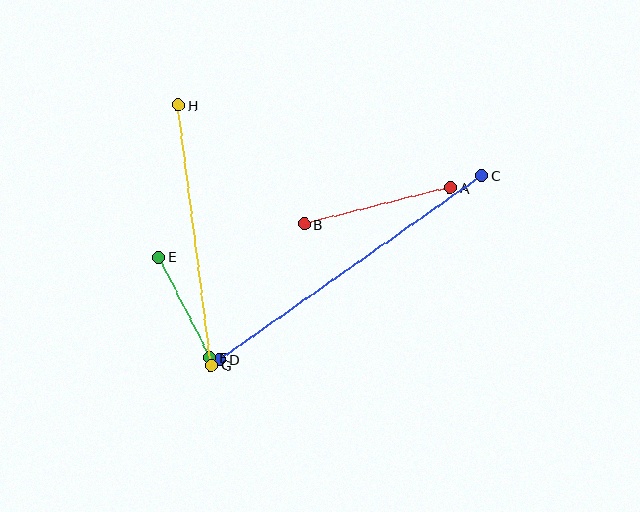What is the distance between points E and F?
The distance is approximately 113 pixels.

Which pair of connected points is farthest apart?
Points C and D are farthest apart.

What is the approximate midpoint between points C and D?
The midpoint is at approximately (351, 267) pixels.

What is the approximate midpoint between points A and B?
The midpoint is at approximately (377, 206) pixels.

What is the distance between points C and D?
The distance is approximately 320 pixels.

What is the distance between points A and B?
The distance is approximately 151 pixels.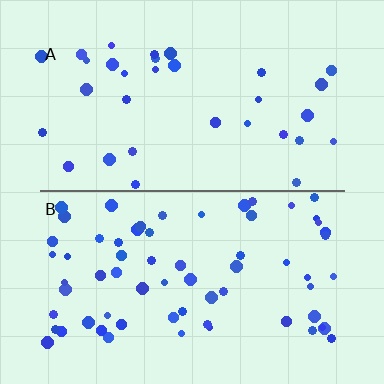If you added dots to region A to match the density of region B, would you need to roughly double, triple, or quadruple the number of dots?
Approximately double.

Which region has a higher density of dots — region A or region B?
B (the bottom).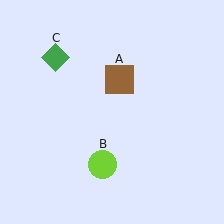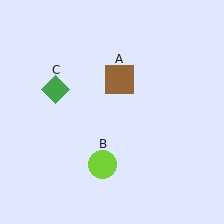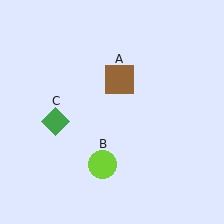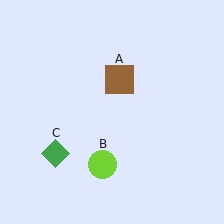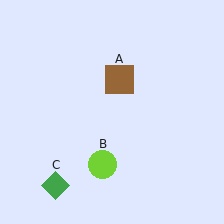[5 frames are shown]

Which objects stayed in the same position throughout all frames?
Brown square (object A) and lime circle (object B) remained stationary.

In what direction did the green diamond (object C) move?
The green diamond (object C) moved down.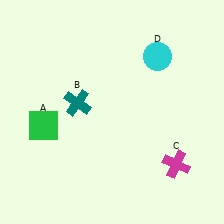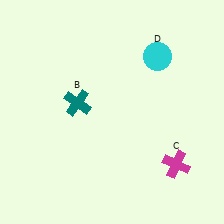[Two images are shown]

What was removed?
The green square (A) was removed in Image 2.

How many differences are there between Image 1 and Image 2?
There is 1 difference between the two images.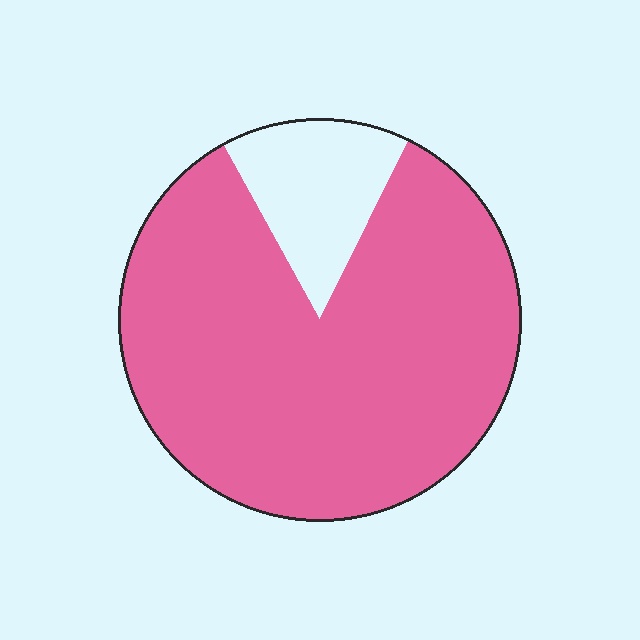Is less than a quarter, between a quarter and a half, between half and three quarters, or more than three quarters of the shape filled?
More than three quarters.